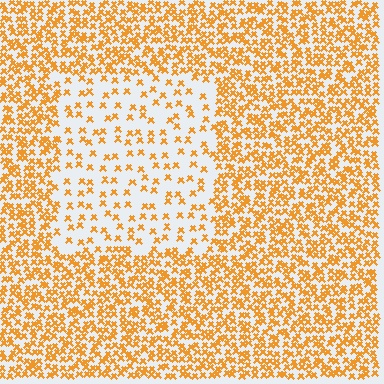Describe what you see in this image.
The image contains small orange elements arranged at two different densities. A rectangle-shaped region is visible where the elements are less densely packed than the surrounding area.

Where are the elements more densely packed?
The elements are more densely packed outside the rectangle boundary.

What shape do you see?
I see a rectangle.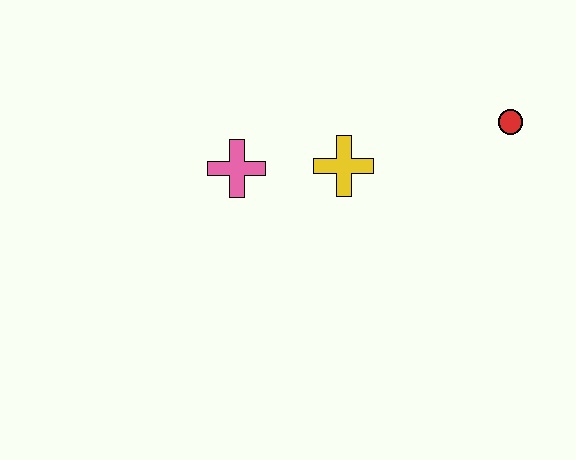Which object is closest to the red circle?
The yellow cross is closest to the red circle.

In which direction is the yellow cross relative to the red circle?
The yellow cross is to the left of the red circle.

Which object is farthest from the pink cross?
The red circle is farthest from the pink cross.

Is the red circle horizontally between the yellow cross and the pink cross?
No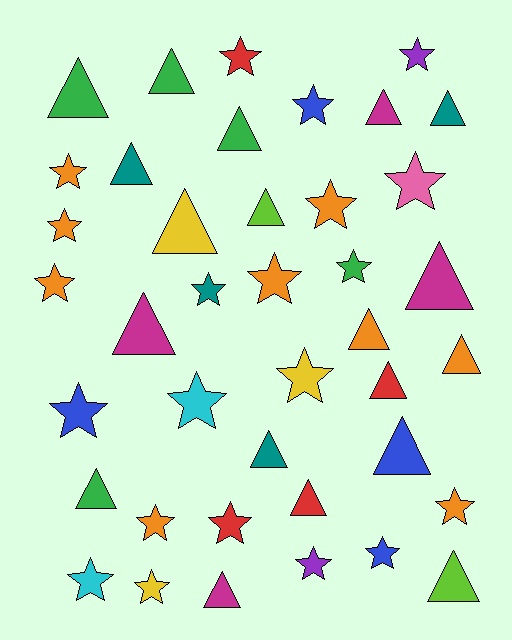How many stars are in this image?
There are 21 stars.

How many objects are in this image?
There are 40 objects.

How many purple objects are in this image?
There are 2 purple objects.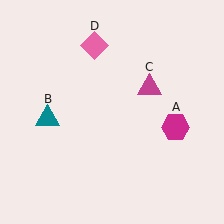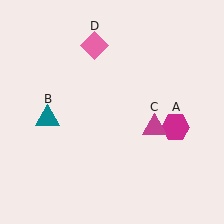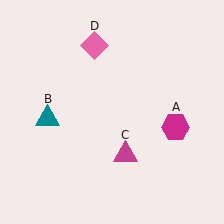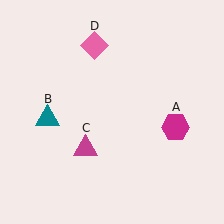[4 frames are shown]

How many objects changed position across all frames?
1 object changed position: magenta triangle (object C).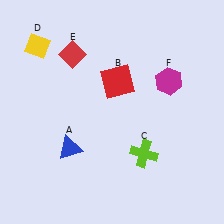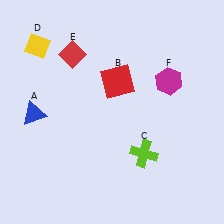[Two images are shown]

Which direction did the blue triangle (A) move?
The blue triangle (A) moved left.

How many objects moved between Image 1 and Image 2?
1 object moved between the two images.